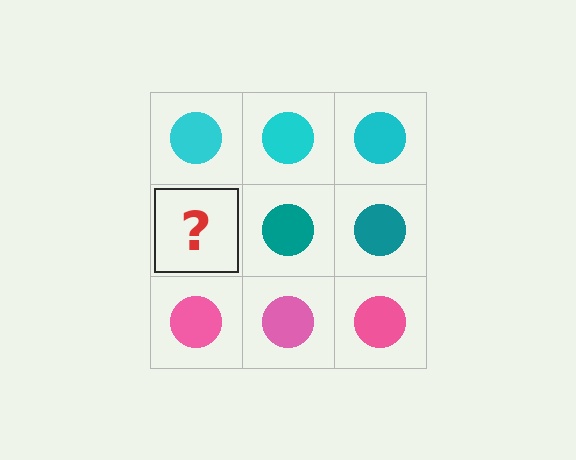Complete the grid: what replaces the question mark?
The question mark should be replaced with a teal circle.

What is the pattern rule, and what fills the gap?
The rule is that each row has a consistent color. The gap should be filled with a teal circle.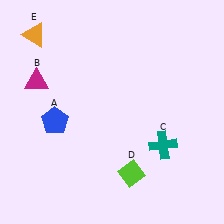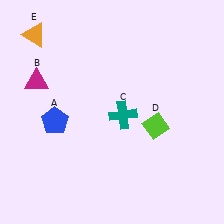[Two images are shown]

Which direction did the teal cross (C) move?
The teal cross (C) moved left.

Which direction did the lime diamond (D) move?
The lime diamond (D) moved up.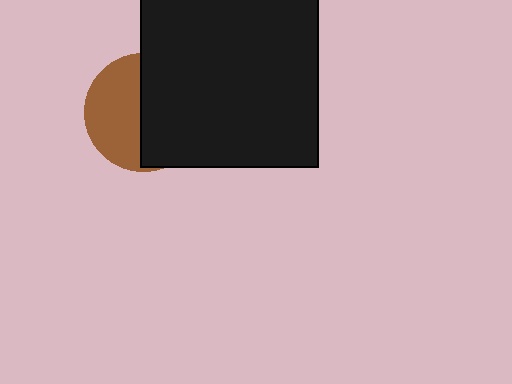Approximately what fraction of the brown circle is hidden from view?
Roughly 53% of the brown circle is hidden behind the black square.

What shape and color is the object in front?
The object in front is a black square.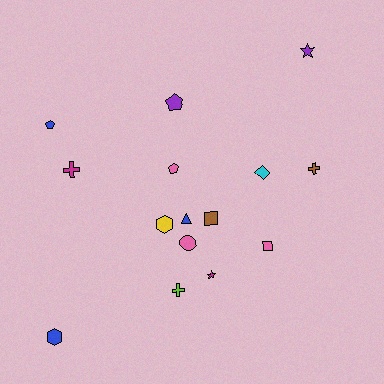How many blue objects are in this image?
There are 3 blue objects.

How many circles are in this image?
There is 1 circle.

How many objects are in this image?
There are 15 objects.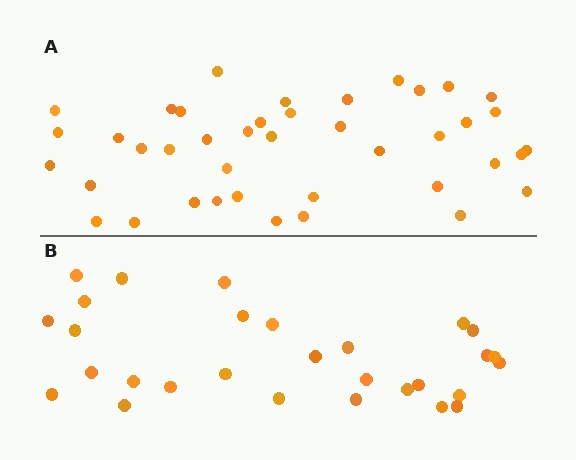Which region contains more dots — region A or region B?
Region A (the top region) has more dots.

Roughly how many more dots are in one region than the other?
Region A has roughly 12 or so more dots than region B.